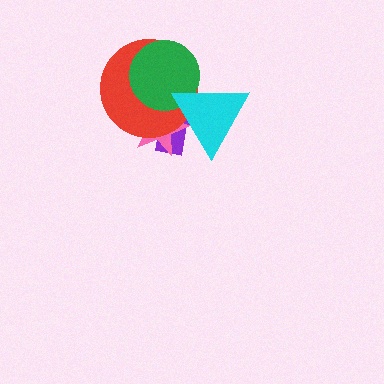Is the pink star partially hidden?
Yes, it is partially covered by another shape.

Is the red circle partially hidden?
Yes, it is partially covered by another shape.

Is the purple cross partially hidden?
Yes, it is partially covered by another shape.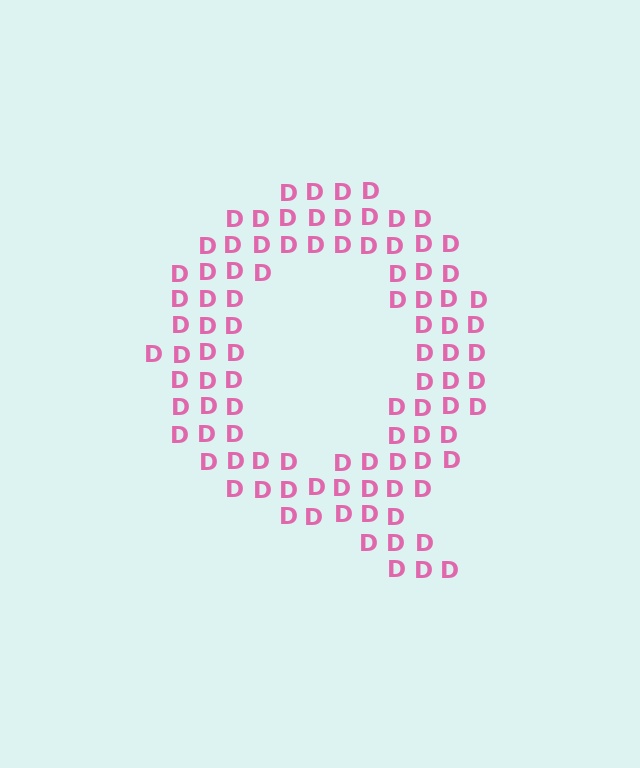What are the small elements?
The small elements are letter D's.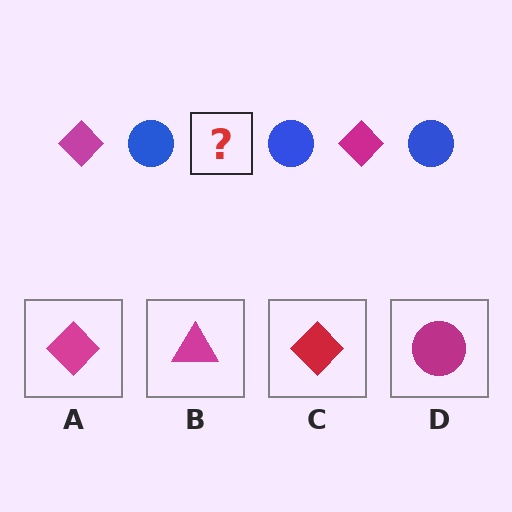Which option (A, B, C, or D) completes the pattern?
A.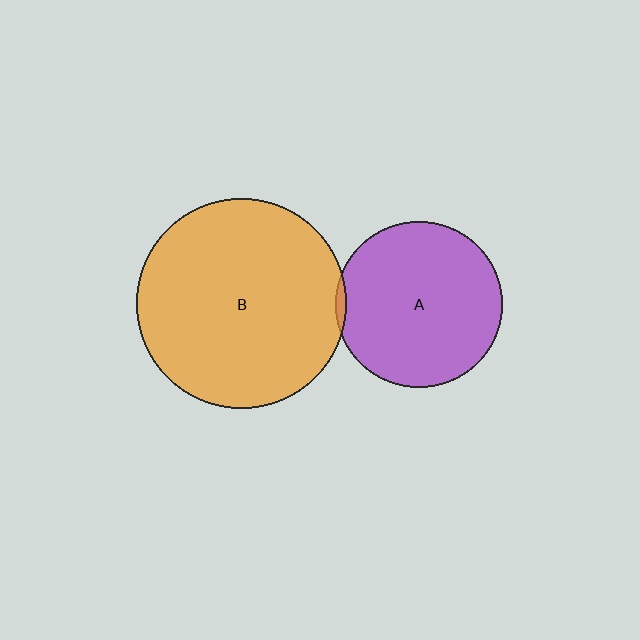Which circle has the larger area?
Circle B (orange).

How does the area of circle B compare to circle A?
Approximately 1.6 times.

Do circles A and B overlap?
Yes.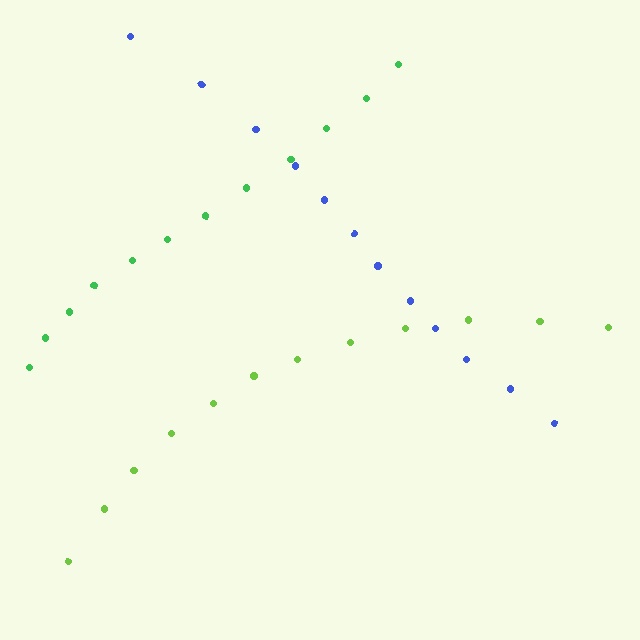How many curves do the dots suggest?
There are 3 distinct paths.